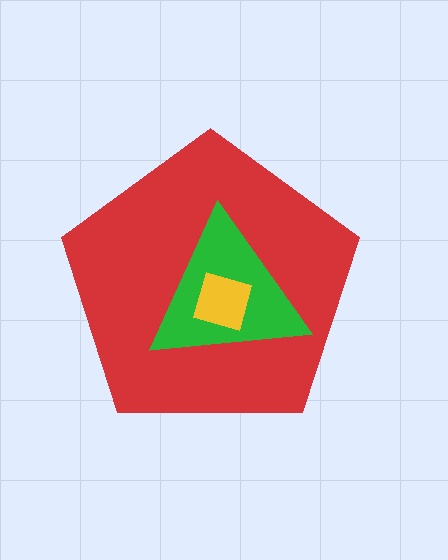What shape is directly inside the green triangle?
The yellow diamond.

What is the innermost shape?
The yellow diamond.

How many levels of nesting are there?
3.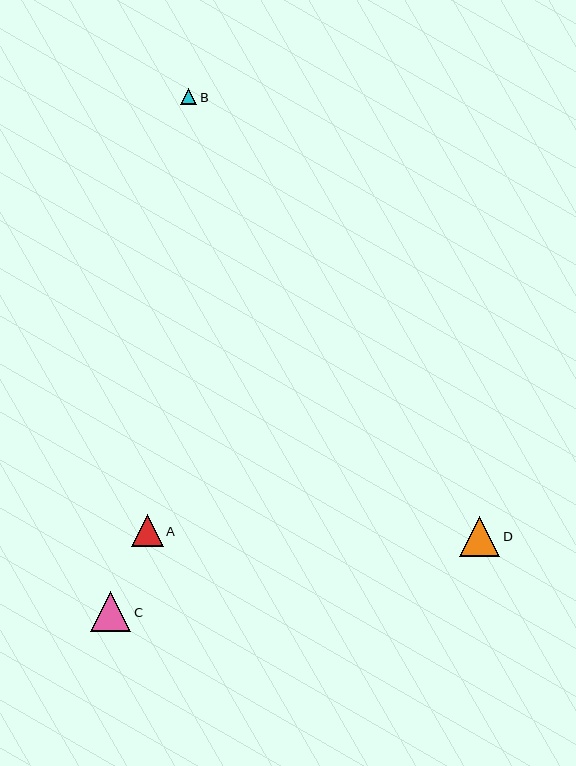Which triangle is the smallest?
Triangle B is the smallest with a size of approximately 17 pixels.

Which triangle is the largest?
Triangle C is the largest with a size of approximately 40 pixels.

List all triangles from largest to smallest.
From largest to smallest: C, D, A, B.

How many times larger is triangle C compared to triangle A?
Triangle C is approximately 1.3 times the size of triangle A.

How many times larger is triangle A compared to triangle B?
Triangle A is approximately 1.9 times the size of triangle B.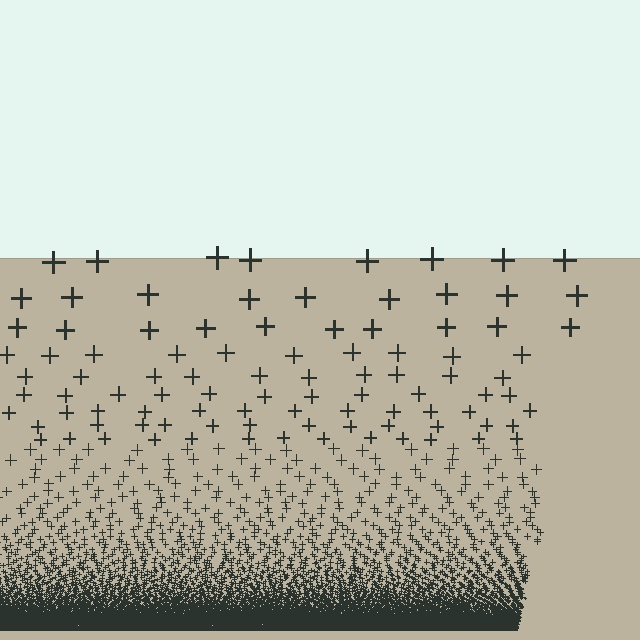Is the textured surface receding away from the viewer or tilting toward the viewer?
The surface appears to tilt toward the viewer. Texture elements get larger and sparser toward the top.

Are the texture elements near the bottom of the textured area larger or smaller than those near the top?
Smaller. The gradient is inverted — elements near the bottom are smaller and denser.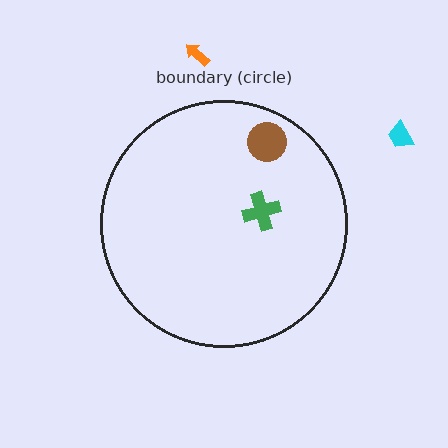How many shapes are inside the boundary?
2 inside, 2 outside.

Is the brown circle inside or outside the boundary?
Inside.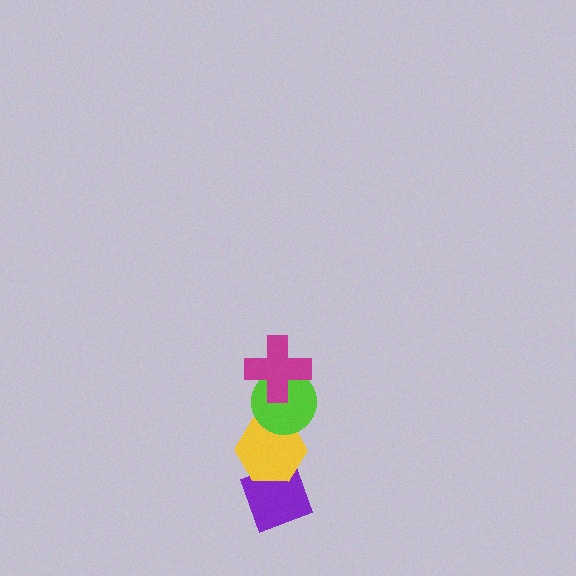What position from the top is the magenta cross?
The magenta cross is 1st from the top.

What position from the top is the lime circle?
The lime circle is 2nd from the top.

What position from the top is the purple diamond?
The purple diamond is 4th from the top.